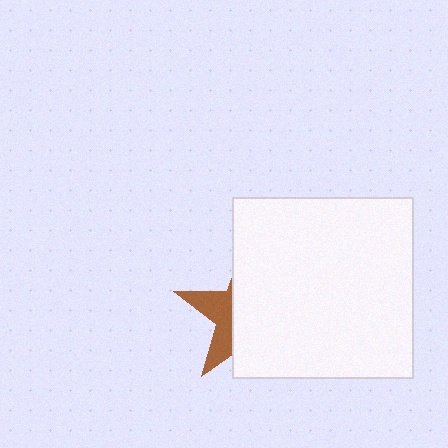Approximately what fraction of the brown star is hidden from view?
Roughly 69% of the brown star is hidden behind the white square.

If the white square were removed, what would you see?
You would see the complete brown star.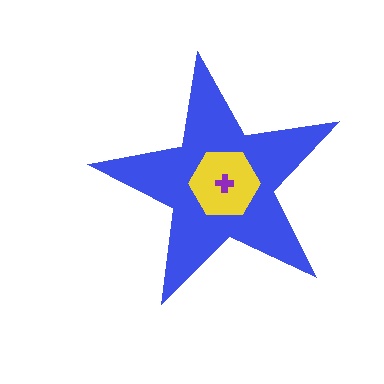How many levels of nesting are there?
3.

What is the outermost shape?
The blue star.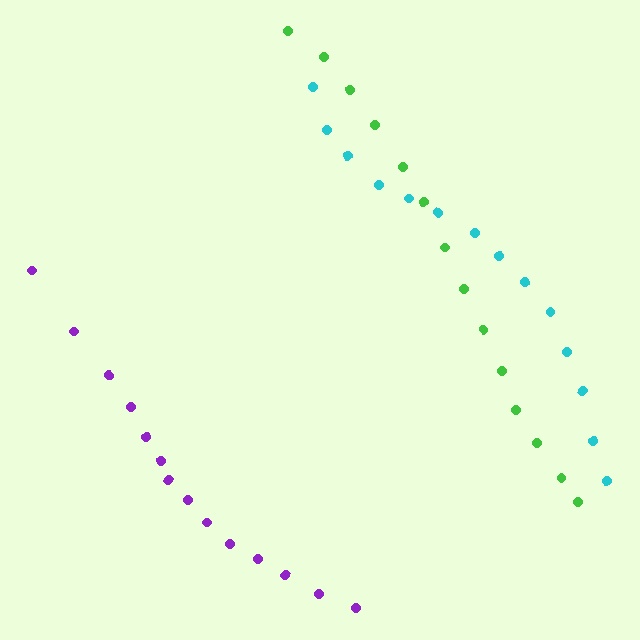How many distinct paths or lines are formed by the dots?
There are 3 distinct paths.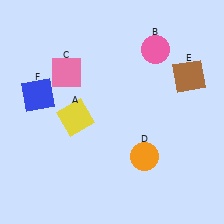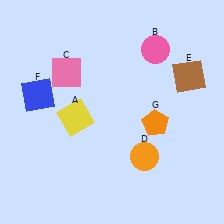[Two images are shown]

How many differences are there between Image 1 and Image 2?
There is 1 difference between the two images.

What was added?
An orange pentagon (G) was added in Image 2.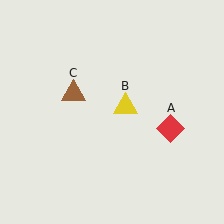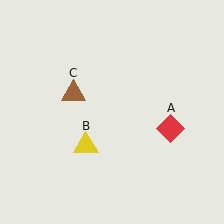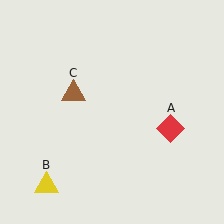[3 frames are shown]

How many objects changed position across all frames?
1 object changed position: yellow triangle (object B).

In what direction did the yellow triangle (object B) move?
The yellow triangle (object B) moved down and to the left.